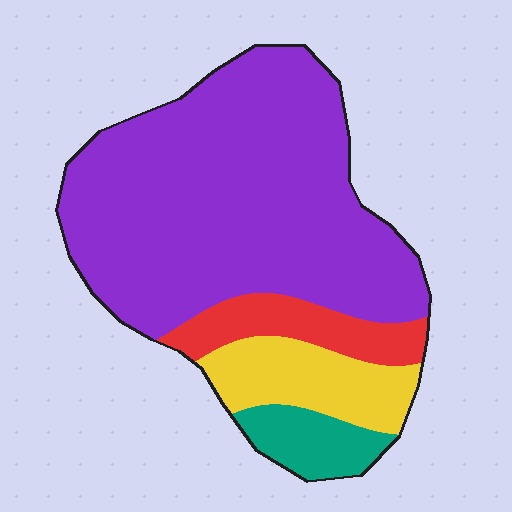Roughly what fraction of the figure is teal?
Teal takes up about one tenth (1/10) of the figure.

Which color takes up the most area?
Purple, at roughly 70%.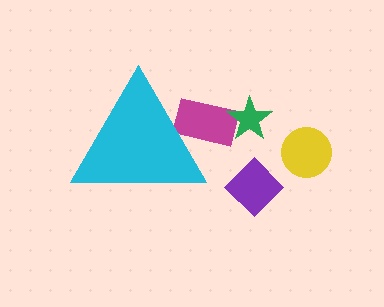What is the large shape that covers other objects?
A cyan triangle.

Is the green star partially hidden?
No, the green star is fully visible.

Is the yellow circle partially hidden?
No, the yellow circle is fully visible.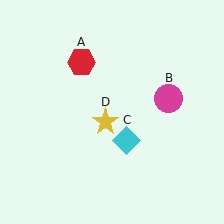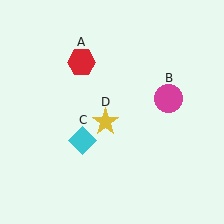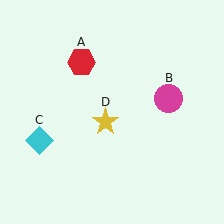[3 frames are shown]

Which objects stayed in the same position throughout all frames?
Red hexagon (object A) and magenta circle (object B) and yellow star (object D) remained stationary.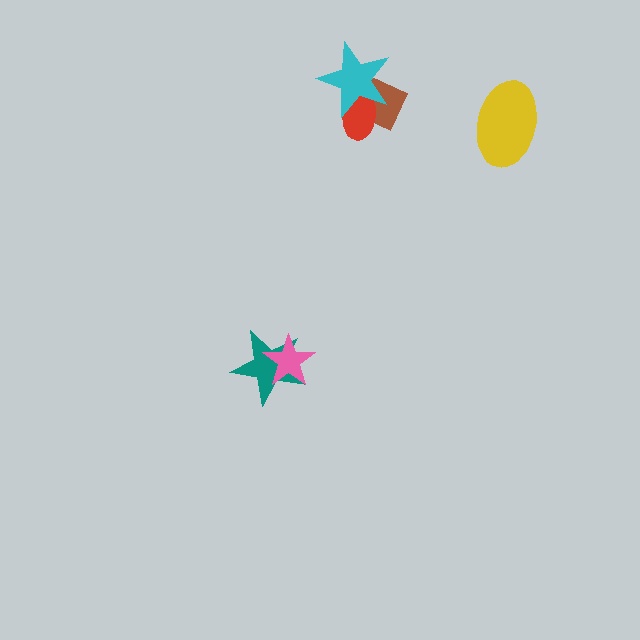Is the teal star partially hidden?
Yes, it is partially covered by another shape.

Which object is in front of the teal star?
The pink star is in front of the teal star.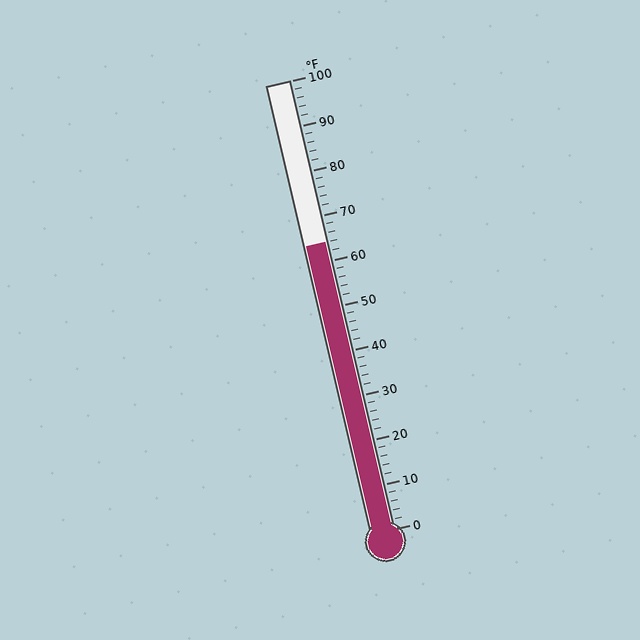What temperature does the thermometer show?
The thermometer shows approximately 64°F.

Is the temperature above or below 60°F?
The temperature is above 60°F.